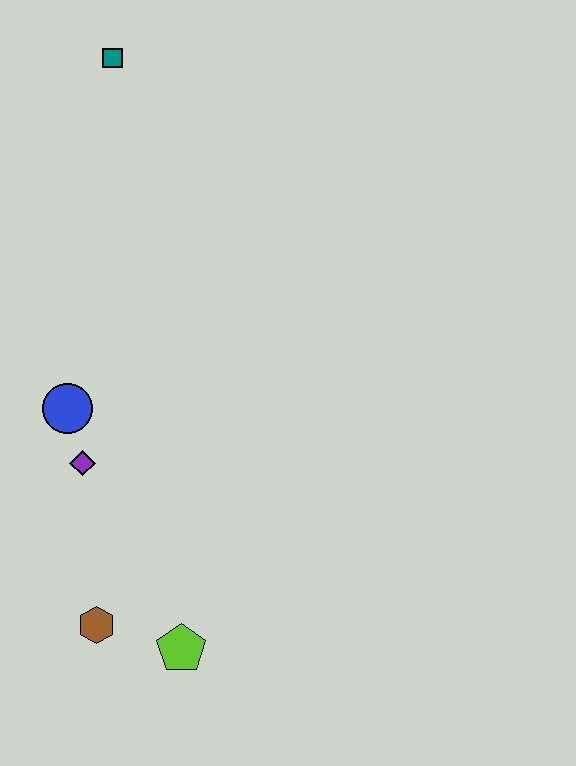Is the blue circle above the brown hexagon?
Yes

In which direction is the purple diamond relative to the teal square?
The purple diamond is below the teal square.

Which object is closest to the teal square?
The blue circle is closest to the teal square.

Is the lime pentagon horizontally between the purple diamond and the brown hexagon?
No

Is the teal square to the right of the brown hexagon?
Yes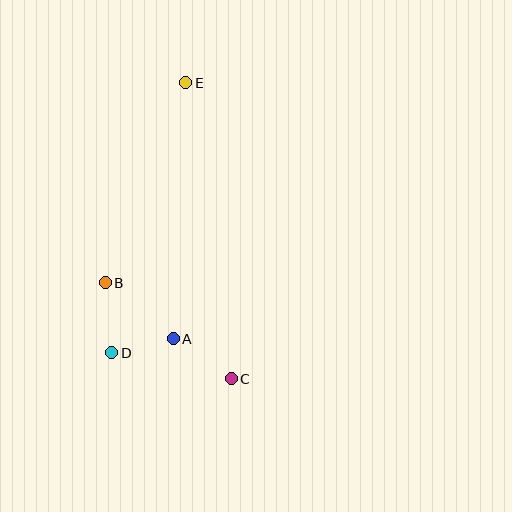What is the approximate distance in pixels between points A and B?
The distance between A and B is approximately 88 pixels.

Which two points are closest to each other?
Points A and D are closest to each other.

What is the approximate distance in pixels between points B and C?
The distance between B and C is approximately 158 pixels.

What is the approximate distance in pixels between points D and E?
The distance between D and E is approximately 280 pixels.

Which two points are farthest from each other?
Points C and E are farthest from each other.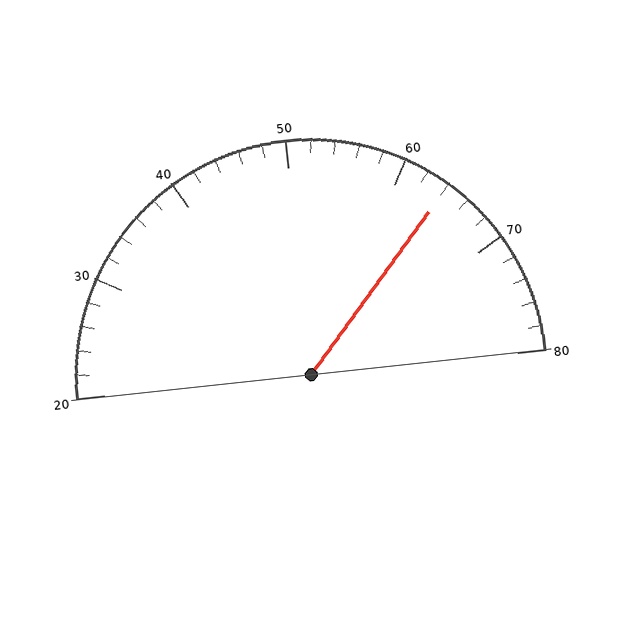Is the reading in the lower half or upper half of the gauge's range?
The reading is in the upper half of the range (20 to 80).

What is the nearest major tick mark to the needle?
The nearest major tick mark is 60.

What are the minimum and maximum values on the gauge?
The gauge ranges from 20 to 80.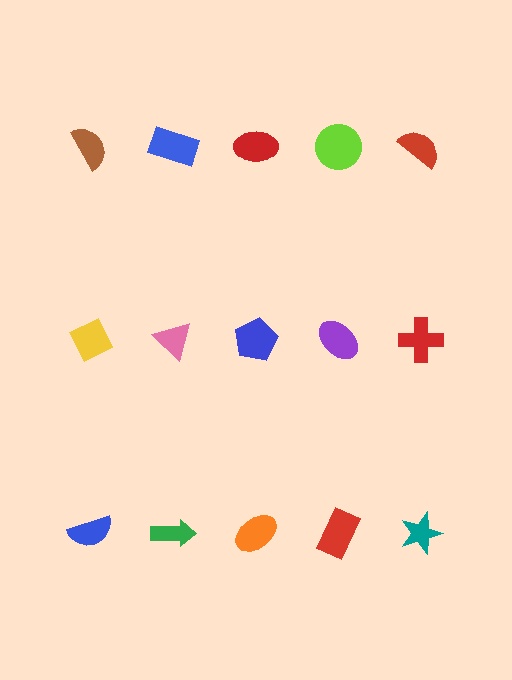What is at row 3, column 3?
An orange ellipse.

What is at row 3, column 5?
A teal star.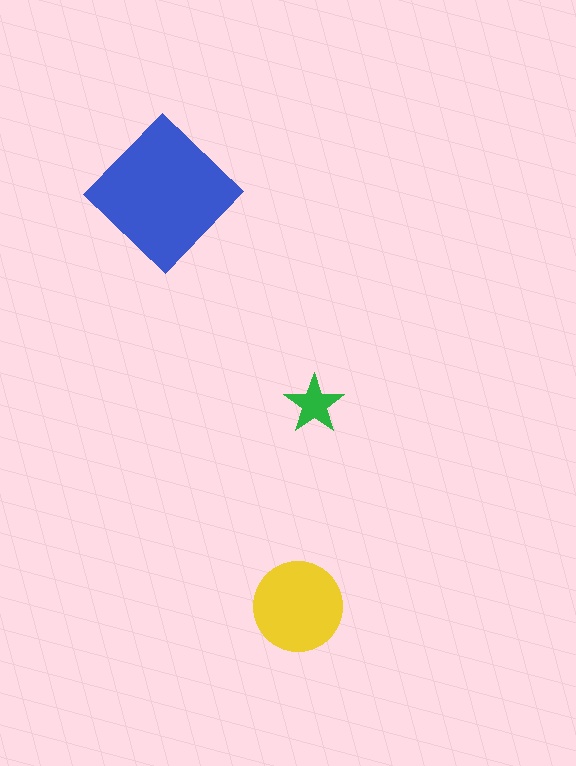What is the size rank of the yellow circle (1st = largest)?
2nd.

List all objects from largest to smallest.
The blue diamond, the yellow circle, the green star.